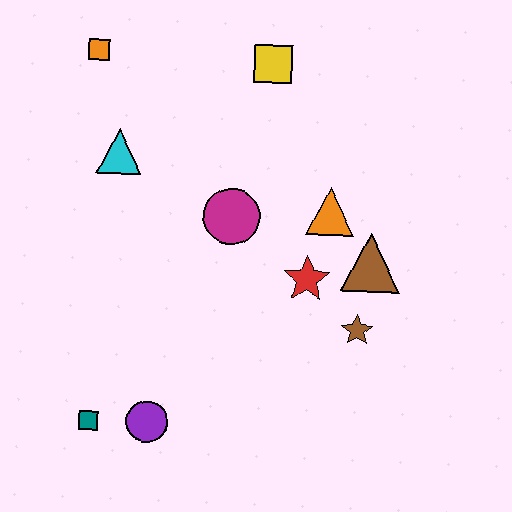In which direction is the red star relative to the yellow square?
The red star is below the yellow square.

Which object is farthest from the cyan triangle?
The brown star is farthest from the cyan triangle.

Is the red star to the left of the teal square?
No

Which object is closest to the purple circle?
The teal square is closest to the purple circle.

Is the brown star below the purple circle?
No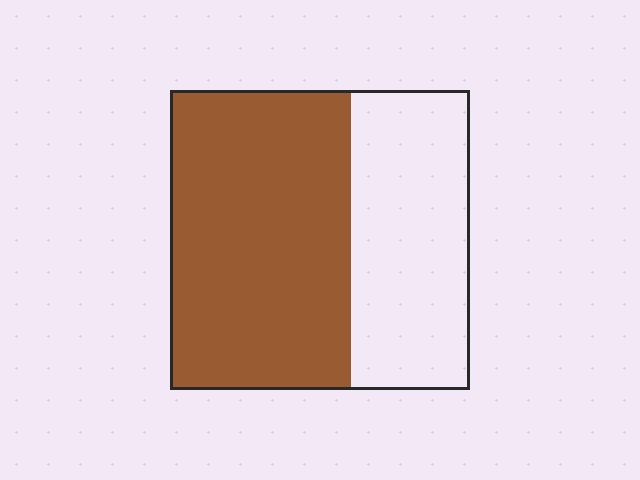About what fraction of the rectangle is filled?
About three fifths (3/5).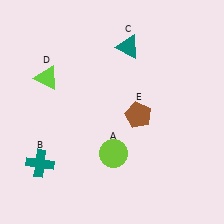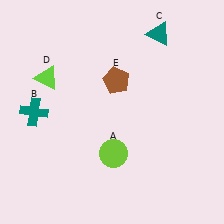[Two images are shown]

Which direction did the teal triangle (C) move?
The teal triangle (C) moved right.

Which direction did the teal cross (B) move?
The teal cross (B) moved up.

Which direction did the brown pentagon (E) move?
The brown pentagon (E) moved up.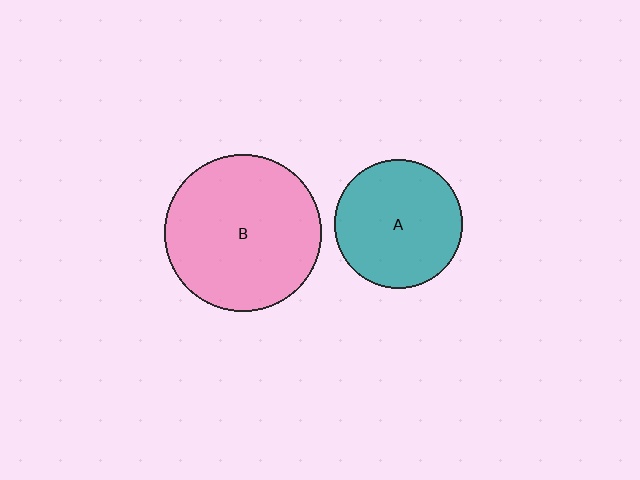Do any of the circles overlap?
No, none of the circles overlap.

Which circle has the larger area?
Circle B (pink).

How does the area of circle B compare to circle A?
Approximately 1.5 times.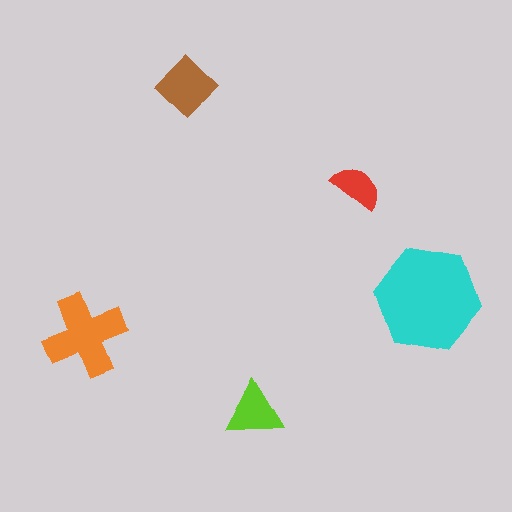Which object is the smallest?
The red semicircle.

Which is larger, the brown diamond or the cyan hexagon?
The cyan hexagon.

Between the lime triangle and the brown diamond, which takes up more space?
The brown diamond.